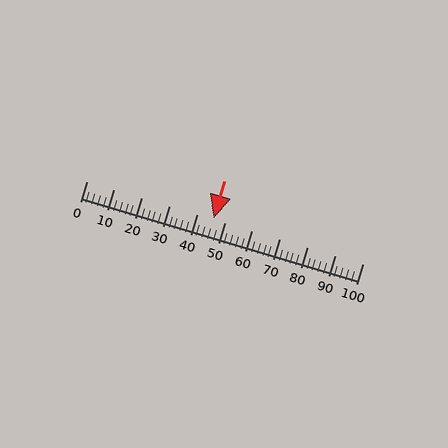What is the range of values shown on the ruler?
The ruler shows values from 0 to 100.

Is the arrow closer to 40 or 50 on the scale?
The arrow is closer to 50.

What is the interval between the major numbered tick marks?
The major tick marks are spaced 10 units apart.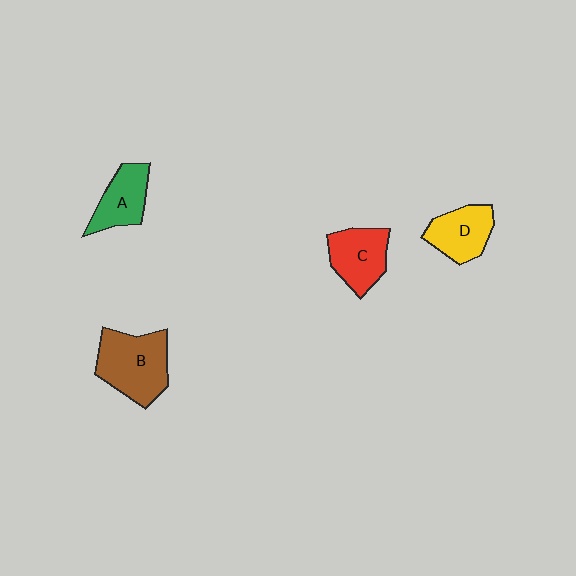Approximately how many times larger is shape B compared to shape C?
Approximately 1.4 times.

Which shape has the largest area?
Shape B (brown).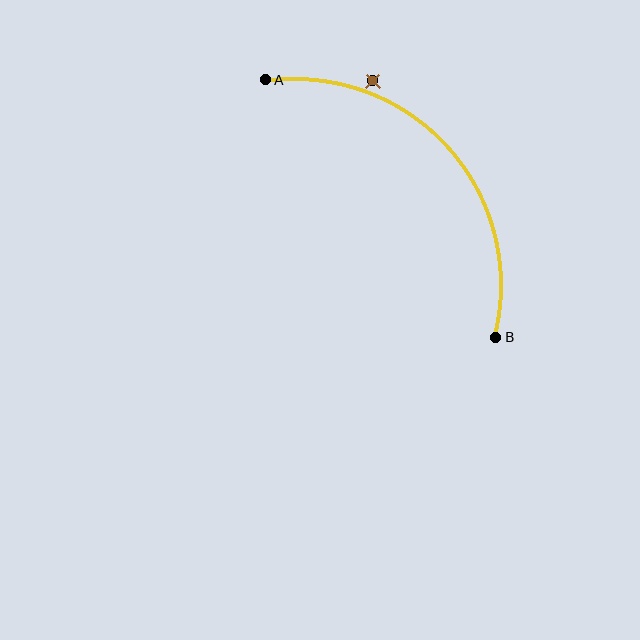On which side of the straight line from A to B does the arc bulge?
The arc bulges above and to the right of the straight line connecting A and B.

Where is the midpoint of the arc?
The arc midpoint is the point on the curve farthest from the straight line joining A and B. It sits above and to the right of that line.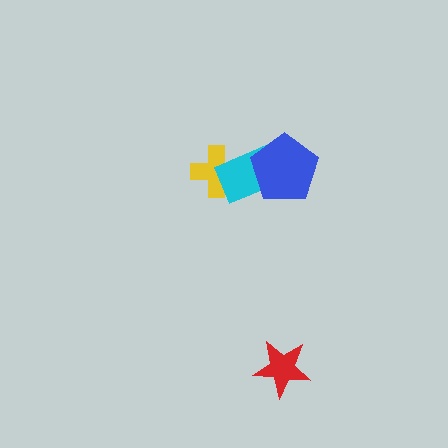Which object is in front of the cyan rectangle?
The blue pentagon is in front of the cyan rectangle.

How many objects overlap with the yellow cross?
1 object overlaps with the yellow cross.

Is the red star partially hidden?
No, no other shape covers it.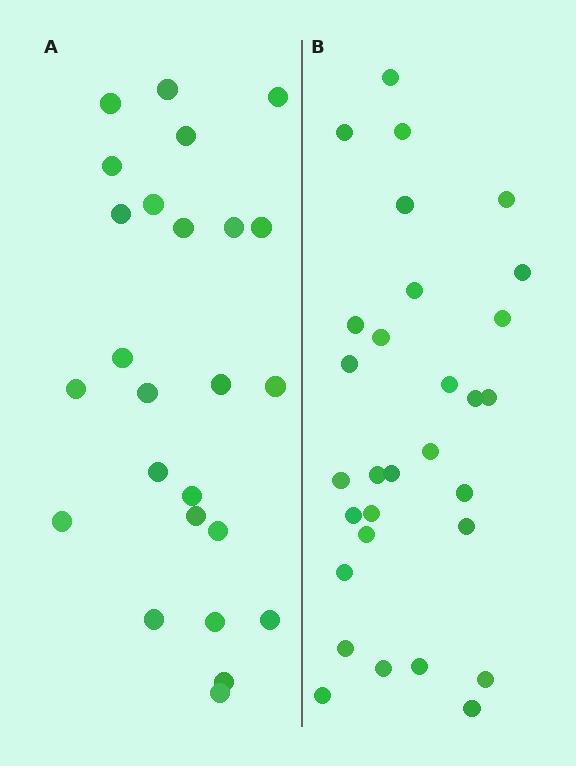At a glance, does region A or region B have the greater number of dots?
Region B (the right region) has more dots.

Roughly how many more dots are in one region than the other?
Region B has about 5 more dots than region A.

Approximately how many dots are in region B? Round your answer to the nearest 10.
About 30 dots.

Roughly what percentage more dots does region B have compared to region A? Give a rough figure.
About 20% more.